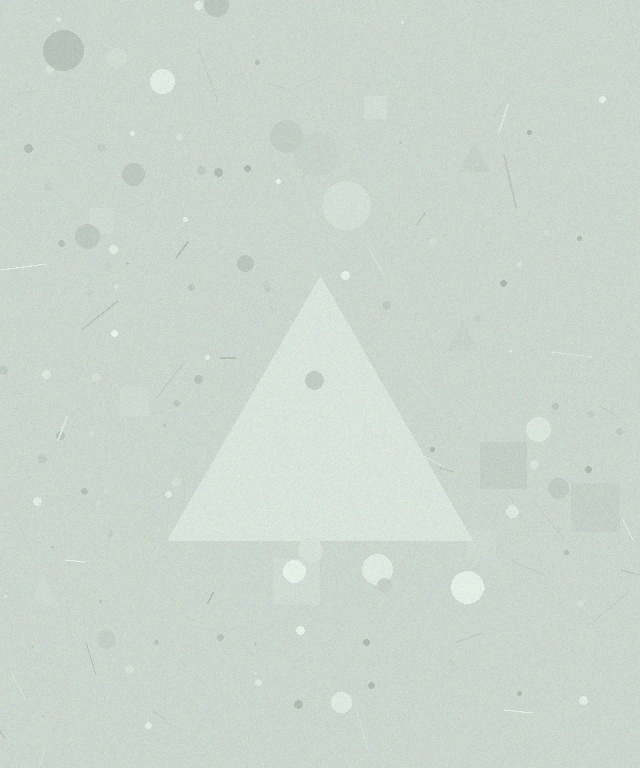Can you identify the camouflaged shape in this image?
The camouflaged shape is a triangle.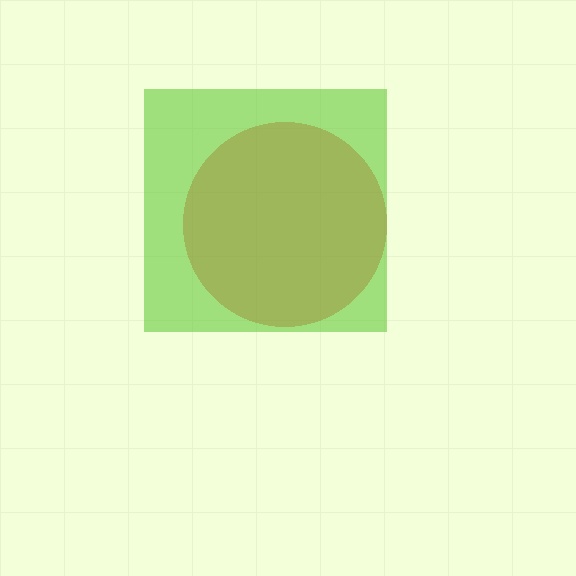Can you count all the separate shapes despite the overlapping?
Yes, there are 2 separate shapes.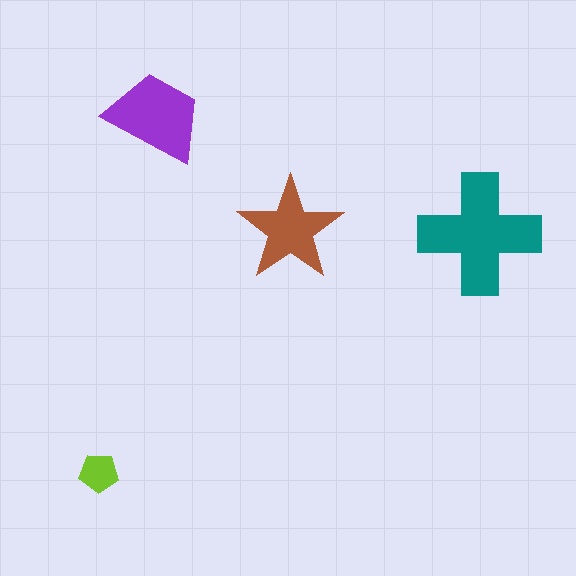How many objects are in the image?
There are 4 objects in the image.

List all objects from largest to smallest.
The teal cross, the purple trapezoid, the brown star, the lime pentagon.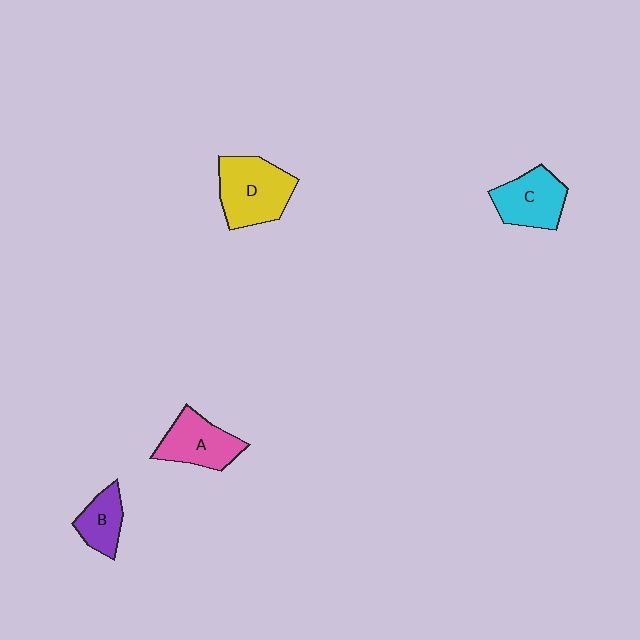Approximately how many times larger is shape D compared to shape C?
Approximately 1.3 times.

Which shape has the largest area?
Shape D (yellow).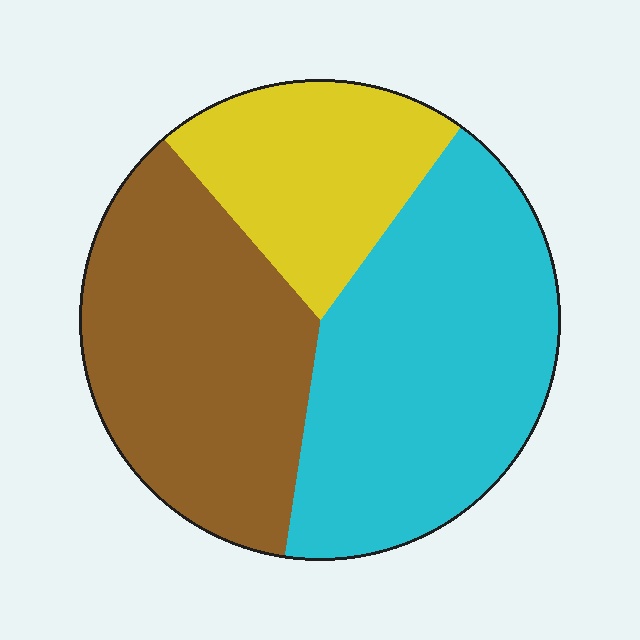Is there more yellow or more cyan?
Cyan.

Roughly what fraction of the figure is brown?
Brown takes up about three eighths (3/8) of the figure.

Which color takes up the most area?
Cyan, at roughly 40%.